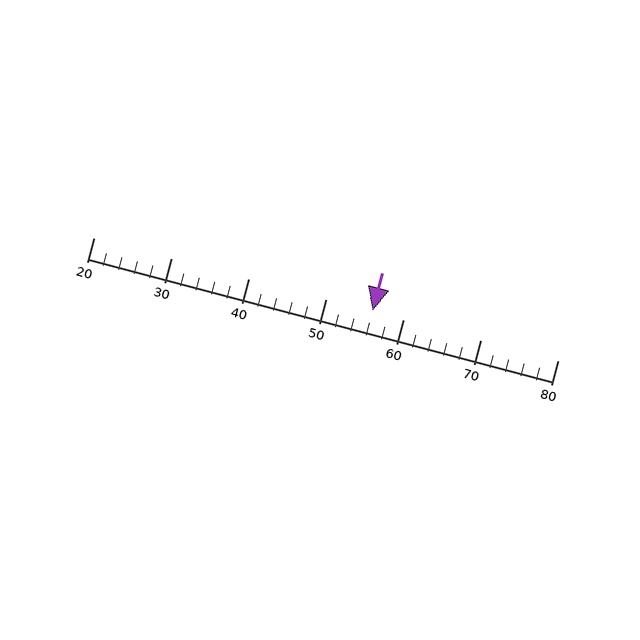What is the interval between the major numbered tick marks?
The major tick marks are spaced 10 units apart.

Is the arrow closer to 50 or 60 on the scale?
The arrow is closer to 60.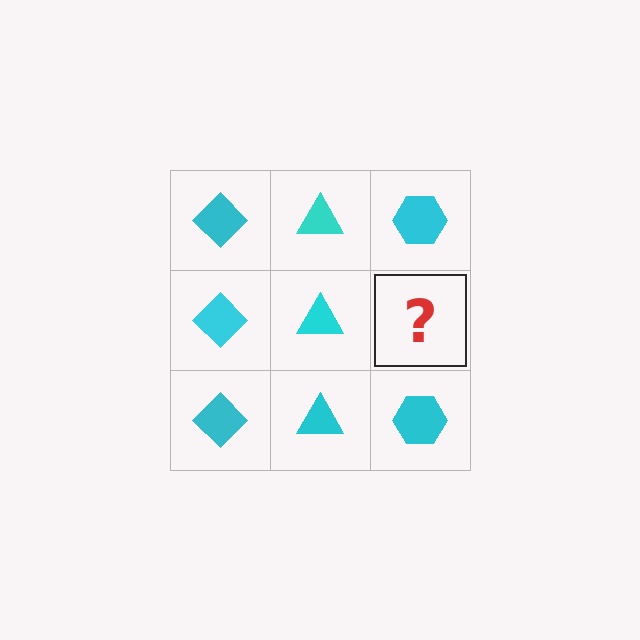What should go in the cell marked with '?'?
The missing cell should contain a cyan hexagon.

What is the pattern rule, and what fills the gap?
The rule is that each column has a consistent shape. The gap should be filled with a cyan hexagon.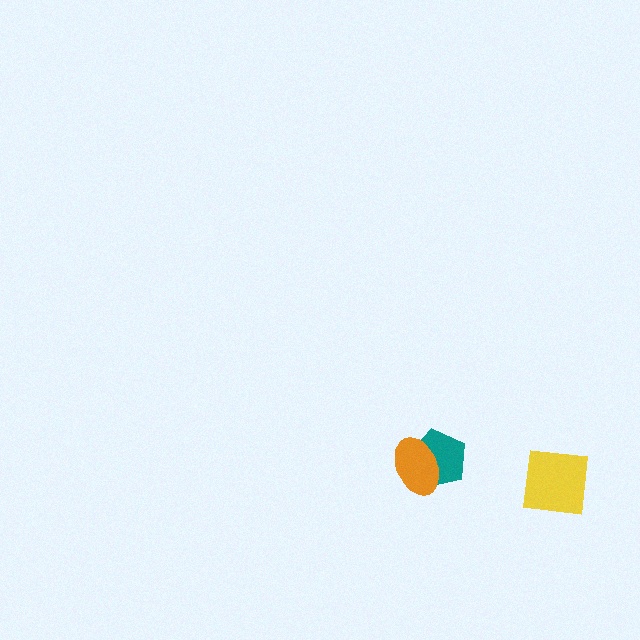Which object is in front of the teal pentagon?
The orange ellipse is in front of the teal pentagon.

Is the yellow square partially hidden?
No, no other shape covers it.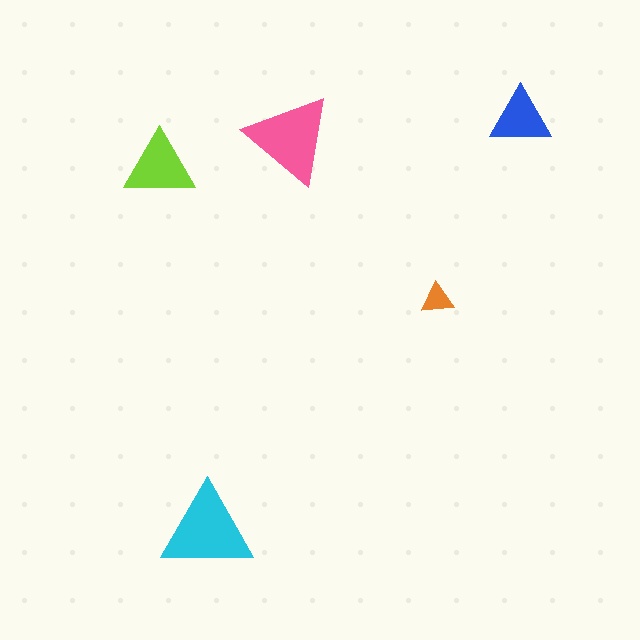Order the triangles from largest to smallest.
the cyan one, the pink one, the lime one, the blue one, the orange one.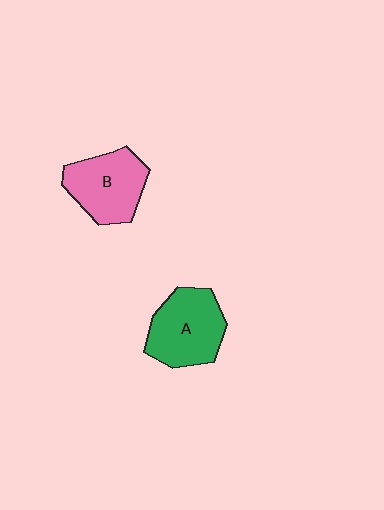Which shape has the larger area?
Shape A (green).